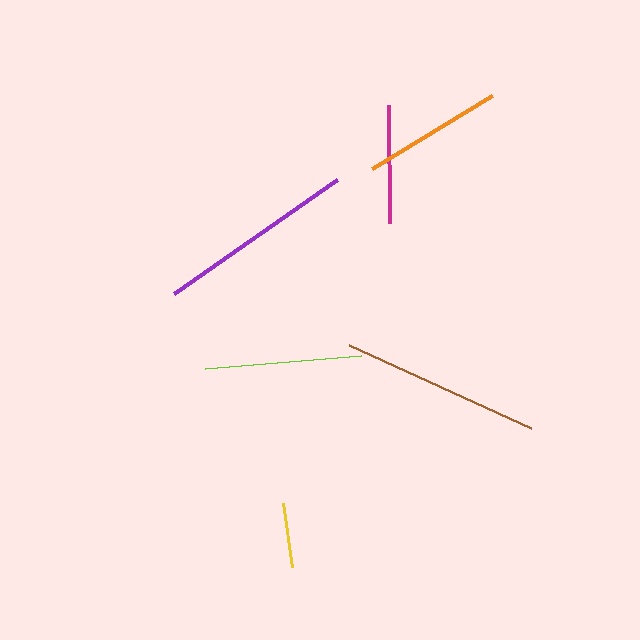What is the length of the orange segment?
The orange segment is approximately 140 pixels long.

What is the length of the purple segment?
The purple segment is approximately 200 pixels long.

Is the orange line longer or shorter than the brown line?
The brown line is longer than the orange line.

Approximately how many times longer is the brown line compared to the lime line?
The brown line is approximately 1.3 times the length of the lime line.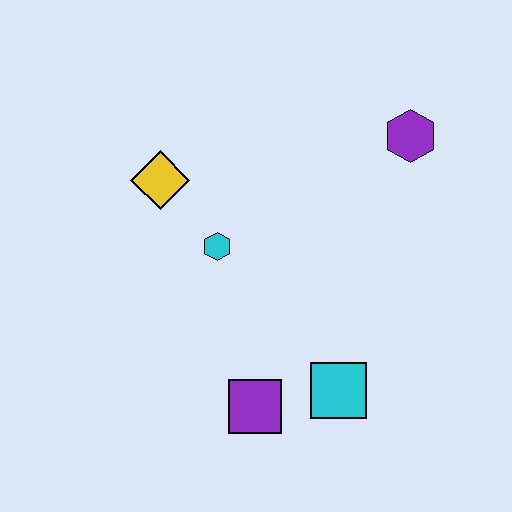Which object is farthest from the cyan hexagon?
The purple hexagon is farthest from the cyan hexagon.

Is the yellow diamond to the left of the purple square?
Yes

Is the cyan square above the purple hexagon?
No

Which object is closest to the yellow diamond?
The cyan hexagon is closest to the yellow diamond.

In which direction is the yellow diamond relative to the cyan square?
The yellow diamond is above the cyan square.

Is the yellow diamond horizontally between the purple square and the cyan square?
No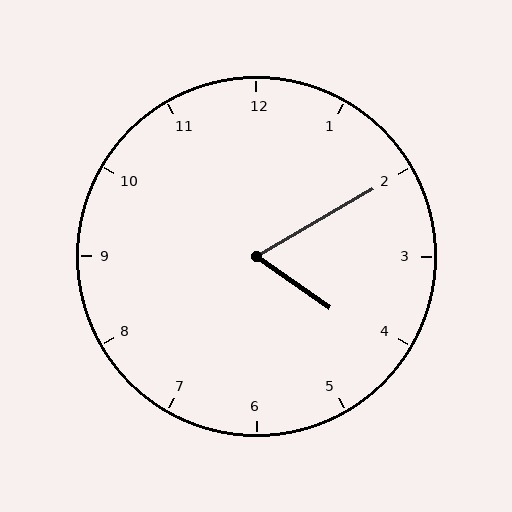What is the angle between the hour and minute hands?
Approximately 65 degrees.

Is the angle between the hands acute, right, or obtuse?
It is acute.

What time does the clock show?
4:10.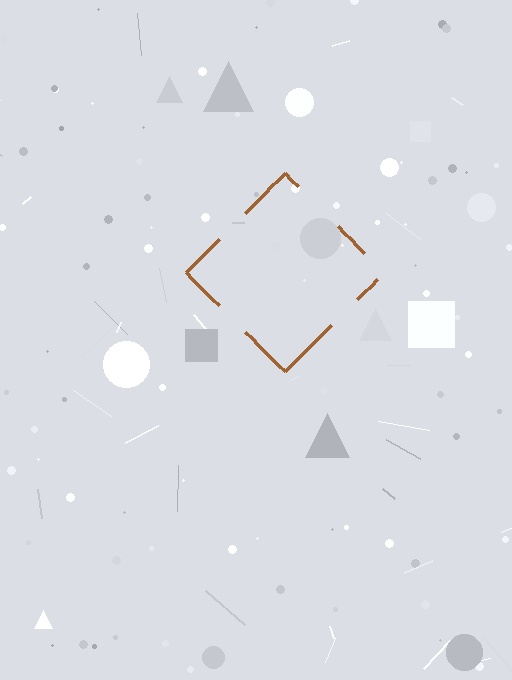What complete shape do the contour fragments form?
The contour fragments form a diamond.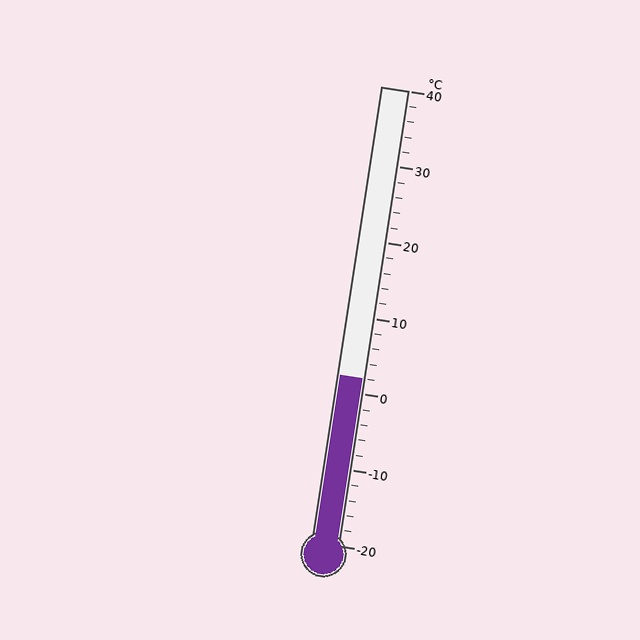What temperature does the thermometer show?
The thermometer shows approximately 2°C.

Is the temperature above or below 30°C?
The temperature is below 30°C.